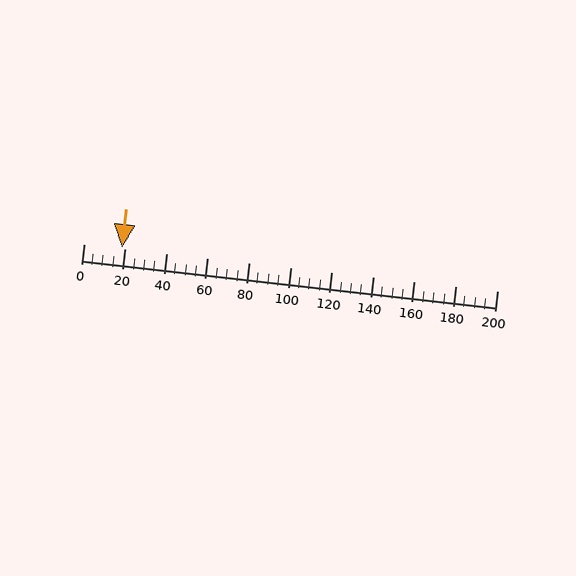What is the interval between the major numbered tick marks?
The major tick marks are spaced 20 units apart.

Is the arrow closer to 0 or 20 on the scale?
The arrow is closer to 20.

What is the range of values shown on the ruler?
The ruler shows values from 0 to 200.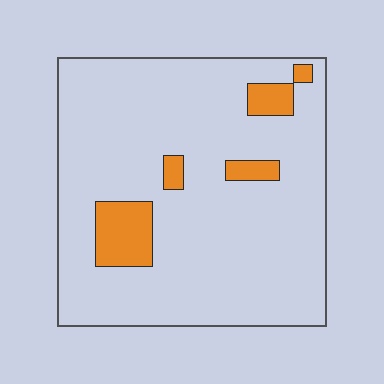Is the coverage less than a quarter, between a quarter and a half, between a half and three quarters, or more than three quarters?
Less than a quarter.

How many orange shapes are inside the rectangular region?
5.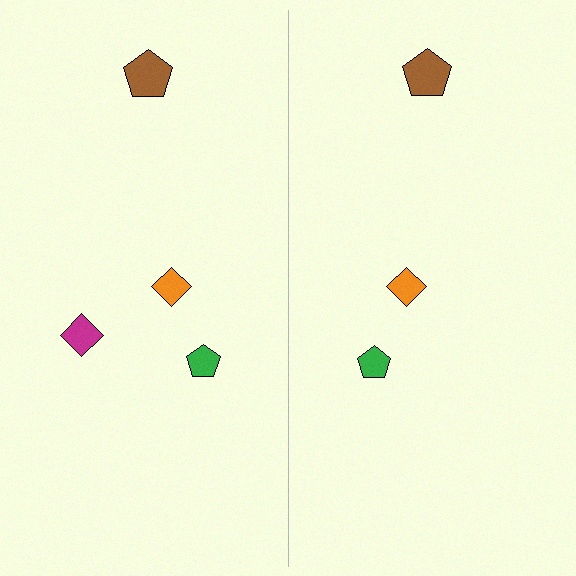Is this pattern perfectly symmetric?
No, the pattern is not perfectly symmetric. A magenta diamond is missing from the right side.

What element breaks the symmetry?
A magenta diamond is missing from the right side.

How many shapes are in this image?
There are 7 shapes in this image.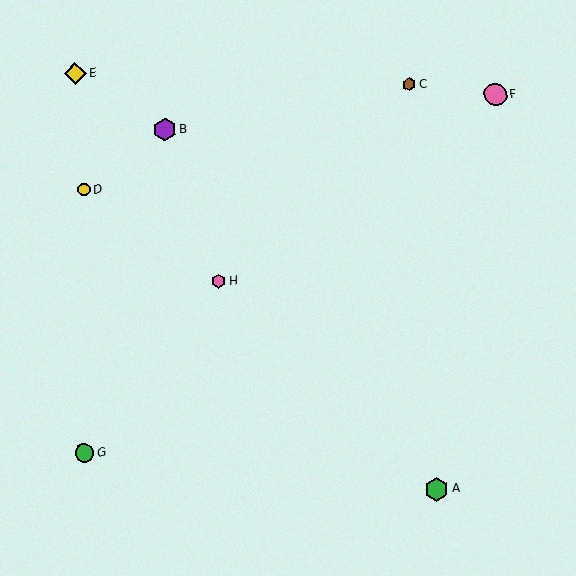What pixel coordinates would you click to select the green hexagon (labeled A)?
Click at (436, 489) to select the green hexagon A.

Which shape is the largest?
The green hexagon (labeled A) is the largest.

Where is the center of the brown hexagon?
The center of the brown hexagon is at (409, 84).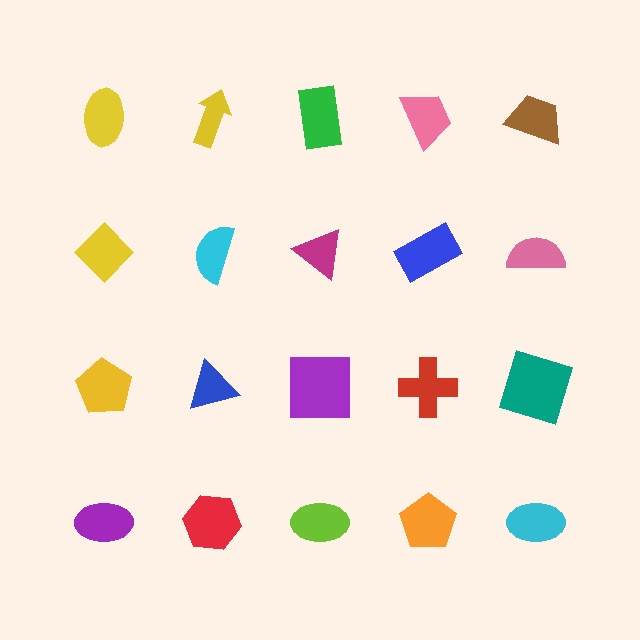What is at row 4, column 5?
A cyan ellipse.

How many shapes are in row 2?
5 shapes.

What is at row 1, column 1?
A yellow ellipse.